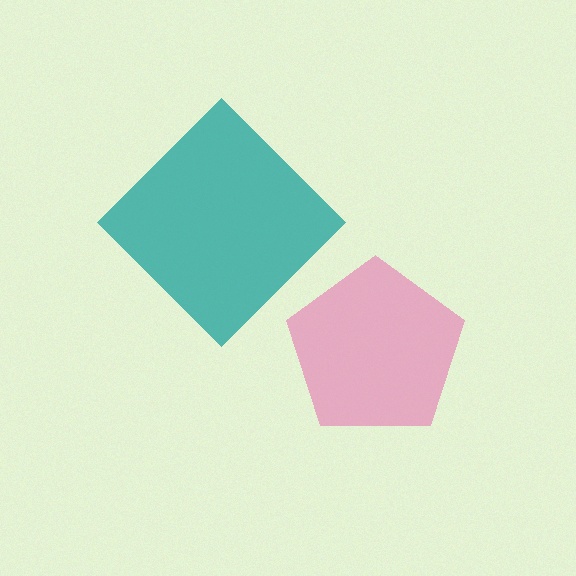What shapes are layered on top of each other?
The layered shapes are: a pink pentagon, a teal diamond.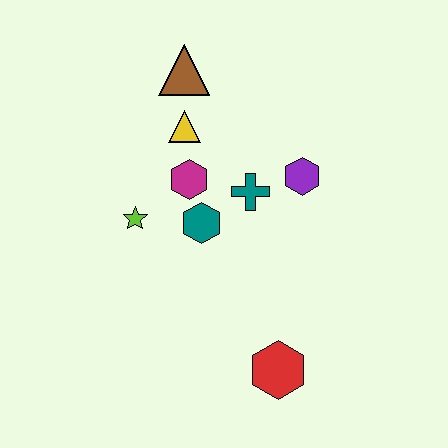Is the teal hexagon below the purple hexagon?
Yes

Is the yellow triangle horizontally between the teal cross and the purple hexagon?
No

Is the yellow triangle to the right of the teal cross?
No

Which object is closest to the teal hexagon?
The magenta hexagon is closest to the teal hexagon.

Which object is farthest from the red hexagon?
The brown triangle is farthest from the red hexagon.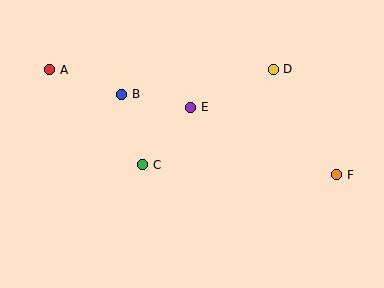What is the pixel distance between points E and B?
The distance between E and B is 70 pixels.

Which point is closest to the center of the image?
Point E at (191, 107) is closest to the center.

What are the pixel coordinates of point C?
Point C is at (143, 165).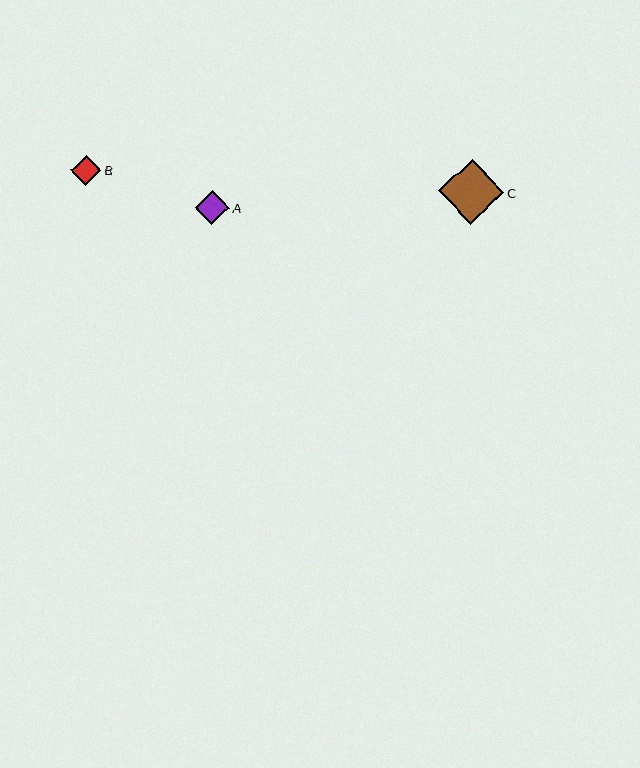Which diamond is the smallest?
Diamond B is the smallest with a size of approximately 30 pixels.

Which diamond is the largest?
Diamond C is the largest with a size of approximately 65 pixels.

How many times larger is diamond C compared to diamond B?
Diamond C is approximately 2.2 times the size of diamond B.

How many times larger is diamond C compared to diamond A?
Diamond C is approximately 1.9 times the size of diamond A.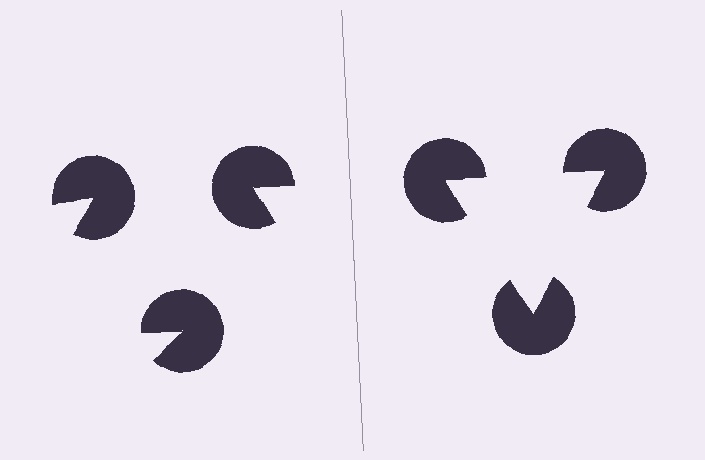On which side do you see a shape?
An illusory triangle appears on the right side. On the left side the wedge cuts are rotated, so no coherent shape forms.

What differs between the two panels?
The pac-man discs are positioned identically on both sides; only the wedge orientations differ. On the right they align to a triangle; on the left they are misaligned.